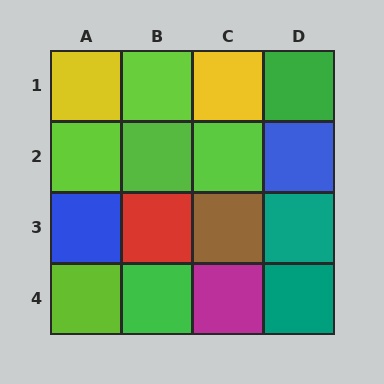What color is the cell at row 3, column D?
Teal.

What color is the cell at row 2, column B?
Lime.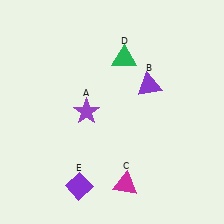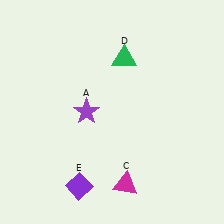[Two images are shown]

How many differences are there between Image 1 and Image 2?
There is 1 difference between the two images.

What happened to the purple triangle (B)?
The purple triangle (B) was removed in Image 2. It was in the top-right area of Image 1.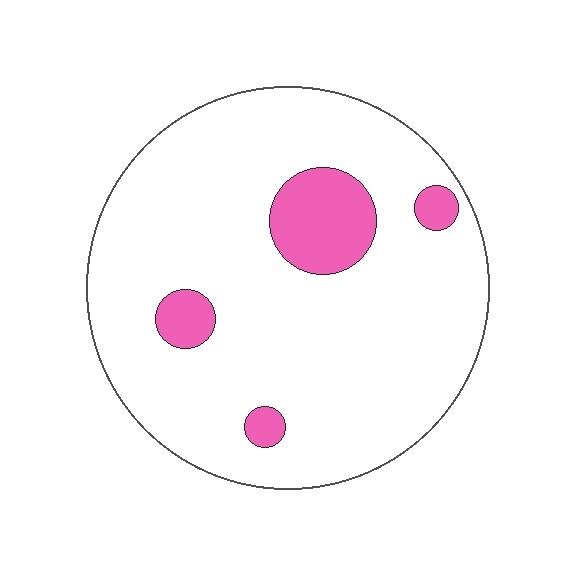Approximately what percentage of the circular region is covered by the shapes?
Approximately 10%.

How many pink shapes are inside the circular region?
4.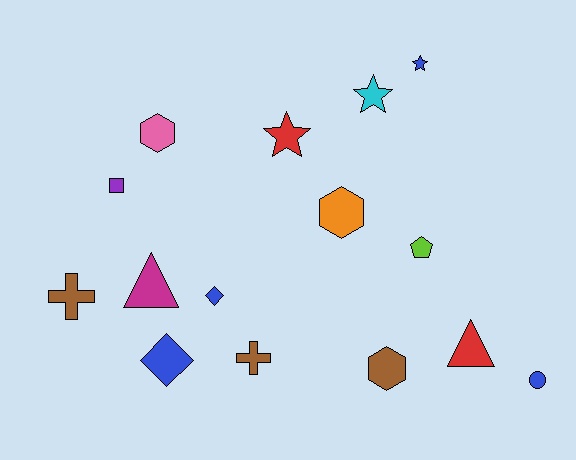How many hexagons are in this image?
There are 3 hexagons.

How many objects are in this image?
There are 15 objects.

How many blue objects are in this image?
There are 4 blue objects.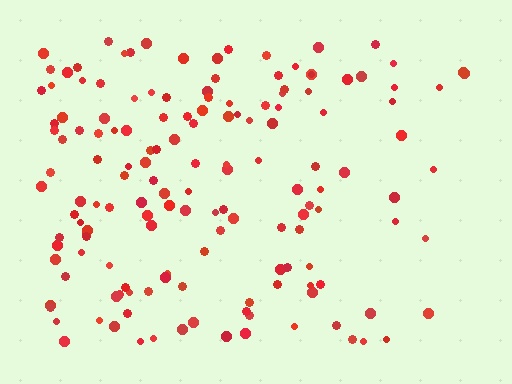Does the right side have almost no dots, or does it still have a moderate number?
Still a moderate number, just noticeably fewer than the left.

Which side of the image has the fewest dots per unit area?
The right.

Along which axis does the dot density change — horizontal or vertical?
Horizontal.